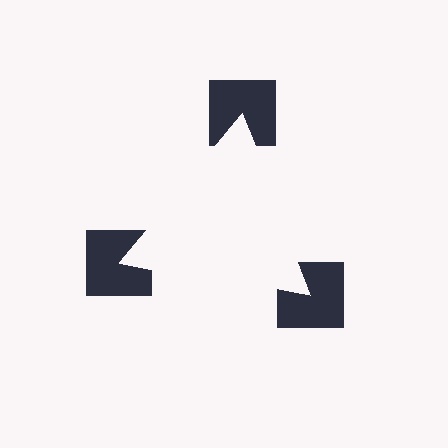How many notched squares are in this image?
There are 3 — one at each vertex of the illusory triangle.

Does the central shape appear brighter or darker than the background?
It typically appears slightly brighter than the background, even though no actual brightness change is drawn.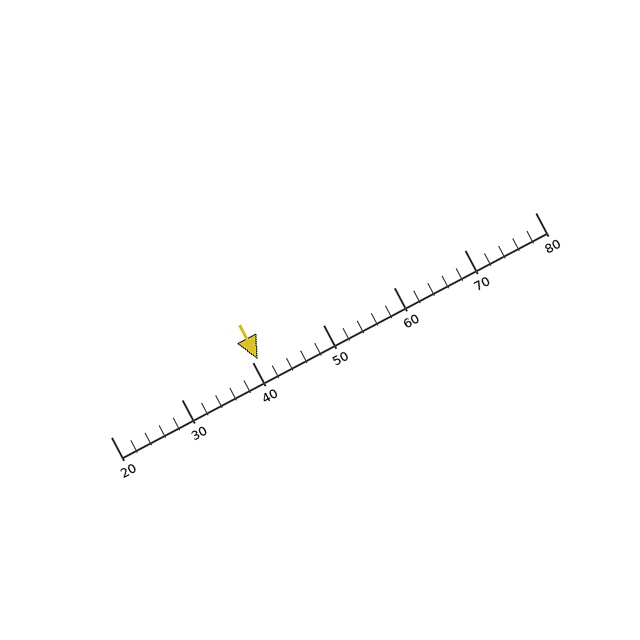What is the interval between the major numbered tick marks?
The major tick marks are spaced 10 units apart.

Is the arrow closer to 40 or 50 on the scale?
The arrow is closer to 40.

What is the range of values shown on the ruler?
The ruler shows values from 20 to 80.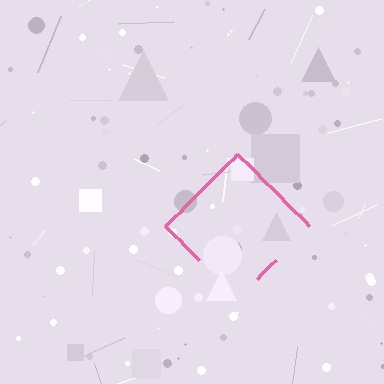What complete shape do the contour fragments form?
The contour fragments form a diamond.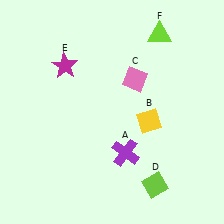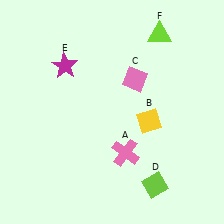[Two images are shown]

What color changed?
The cross (A) changed from purple in Image 1 to pink in Image 2.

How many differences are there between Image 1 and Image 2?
There is 1 difference between the two images.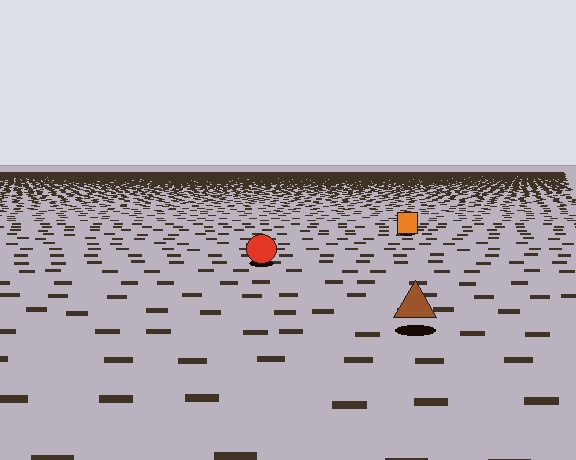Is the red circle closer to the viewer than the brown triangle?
No. The brown triangle is closer — you can tell from the texture gradient: the ground texture is coarser near it.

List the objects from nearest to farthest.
From nearest to farthest: the brown triangle, the red circle, the orange square.